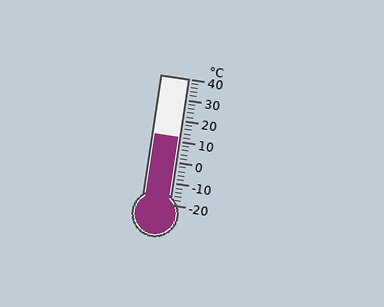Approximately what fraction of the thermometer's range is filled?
The thermometer is filled to approximately 55% of its range.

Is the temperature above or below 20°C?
The temperature is below 20°C.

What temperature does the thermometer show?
The thermometer shows approximately 12°C.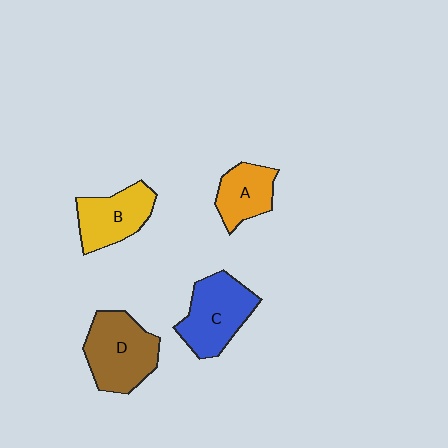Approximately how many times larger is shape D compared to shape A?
Approximately 1.6 times.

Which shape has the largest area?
Shape D (brown).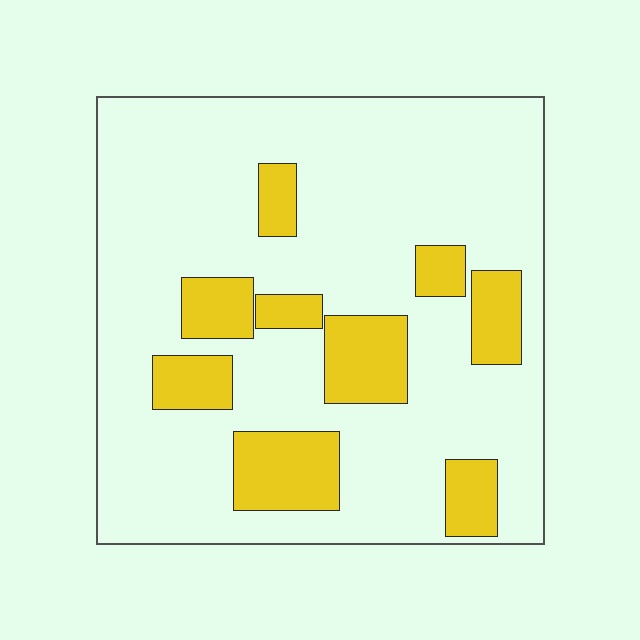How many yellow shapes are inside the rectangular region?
9.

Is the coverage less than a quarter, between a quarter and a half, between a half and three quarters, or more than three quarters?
Less than a quarter.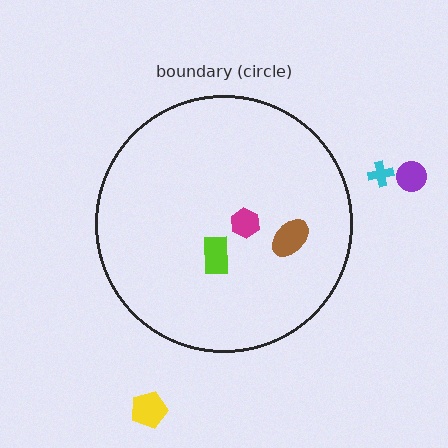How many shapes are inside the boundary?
3 inside, 3 outside.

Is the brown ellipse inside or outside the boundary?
Inside.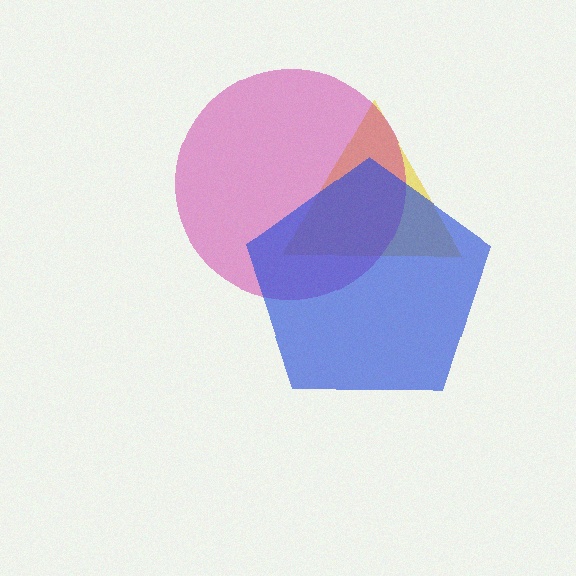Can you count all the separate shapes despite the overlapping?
Yes, there are 3 separate shapes.